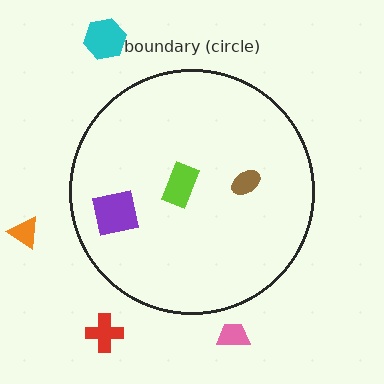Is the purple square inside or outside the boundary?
Inside.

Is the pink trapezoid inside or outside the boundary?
Outside.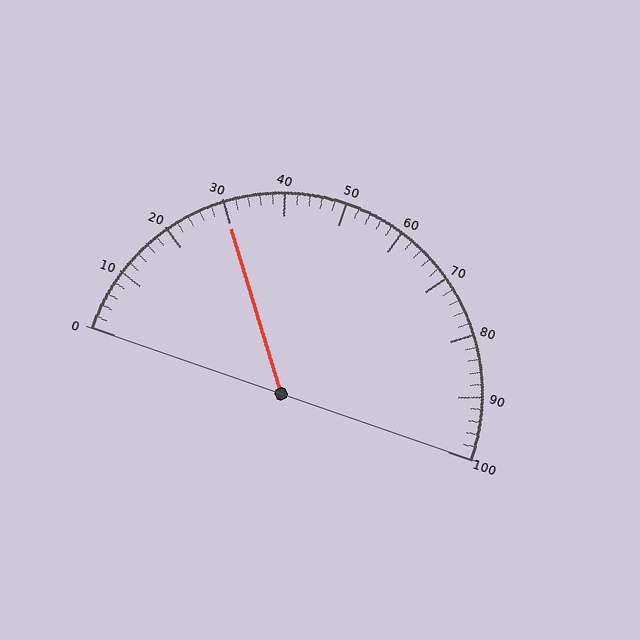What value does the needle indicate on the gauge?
The needle indicates approximately 30.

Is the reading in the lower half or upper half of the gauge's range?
The reading is in the lower half of the range (0 to 100).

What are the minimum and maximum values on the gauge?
The gauge ranges from 0 to 100.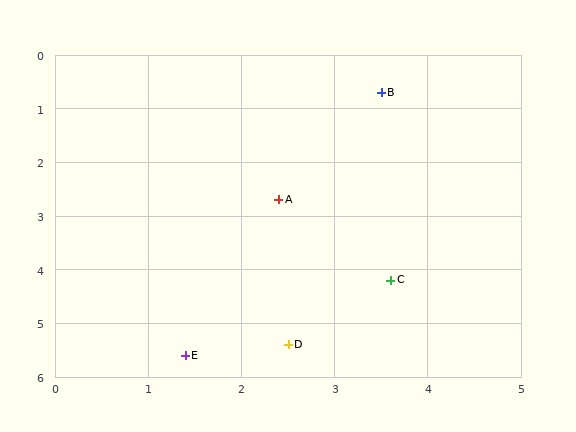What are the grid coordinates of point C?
Point C is at approximately (3.6, 4.2).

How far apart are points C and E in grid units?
Points C and E are about 2.6 grid units apart.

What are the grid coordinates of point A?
Point A is at approximately (2.4, 2.7).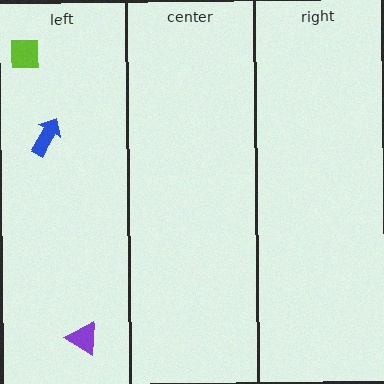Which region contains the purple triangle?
The left region.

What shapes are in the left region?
The lime square, the blue arrow, the purple triangle.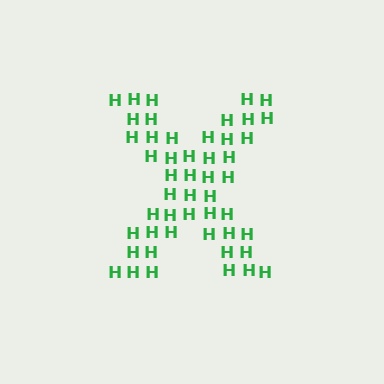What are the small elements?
The small elements are letter H's.